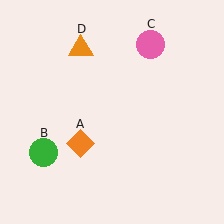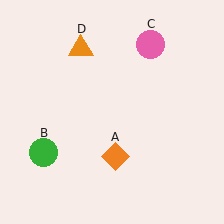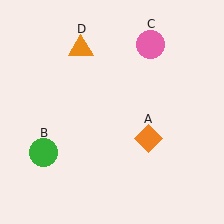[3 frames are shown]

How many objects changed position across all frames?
1 object changed position: orange diamond (object A).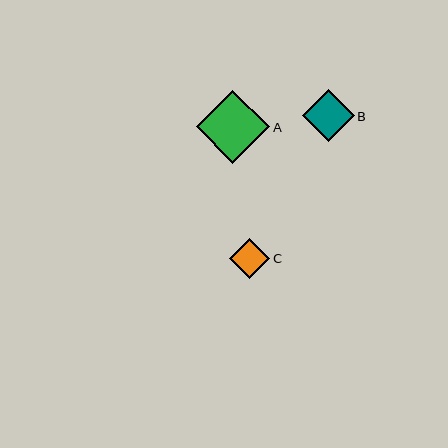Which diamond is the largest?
Diamond A is the largest with a size of approximately 73 pixels.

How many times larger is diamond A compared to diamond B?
Diamond A is approximately 1.4 times the size of diamond B.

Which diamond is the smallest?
Diamond C is the smallest with a size of approximately 40 pixels.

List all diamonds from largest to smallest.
From largest to smallest: A, B, C.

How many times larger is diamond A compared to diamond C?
Diamond A is approximately 1.8 times the size of diamond C.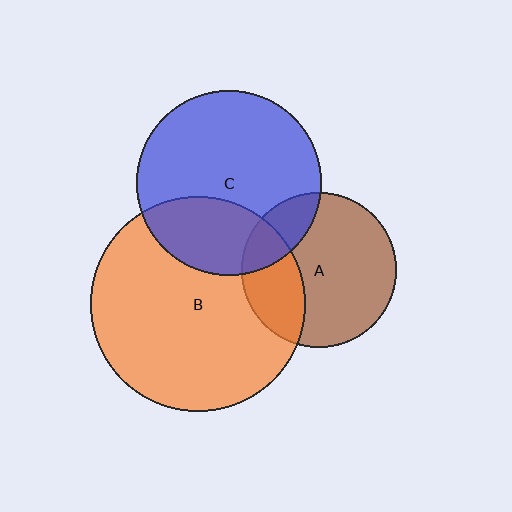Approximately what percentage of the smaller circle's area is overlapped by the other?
Approximately 30%.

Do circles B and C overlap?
Yes.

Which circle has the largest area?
Circle B (orange).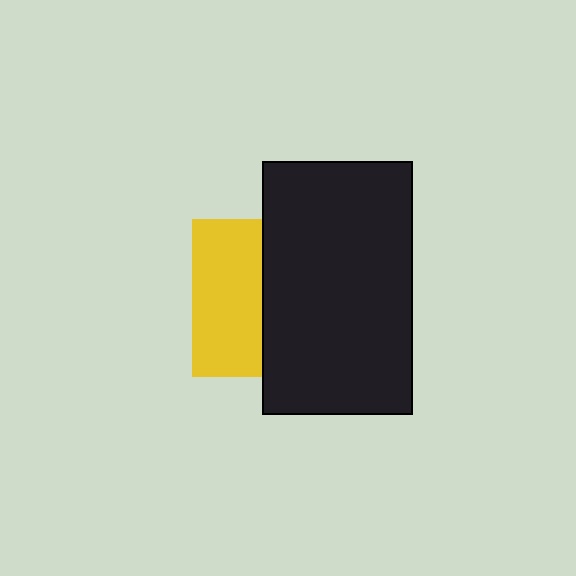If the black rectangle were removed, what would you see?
You would see the complete yellow square.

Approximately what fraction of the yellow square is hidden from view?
Roughly 56% of the yellow square is hidden behind the black rectangle.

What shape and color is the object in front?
The object in front is a black rectangle.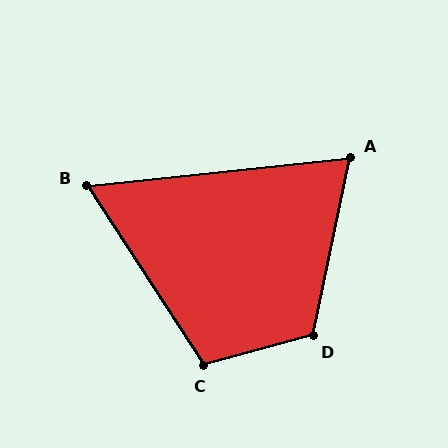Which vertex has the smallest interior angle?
B, at approximately 63 degrees.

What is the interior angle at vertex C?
Approximately 108 degrees (obtuse).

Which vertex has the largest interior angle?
D, at approximately 117 degrees.